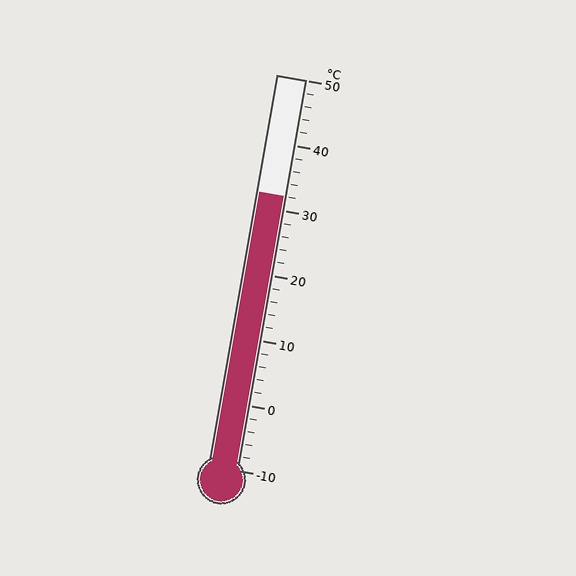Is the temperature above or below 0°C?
The temperature is above 0°C.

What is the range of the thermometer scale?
The thermometer scale ranges from -10°C to 50°C.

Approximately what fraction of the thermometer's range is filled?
The thermometer is filled to approximately 70% of its range.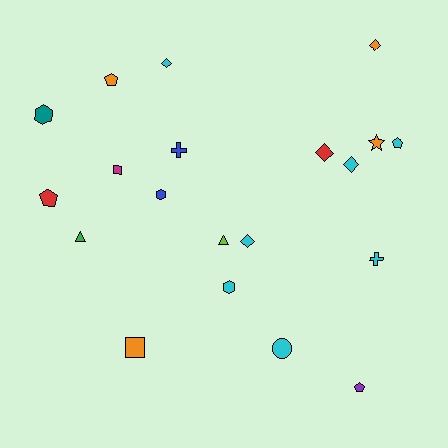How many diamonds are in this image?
There are 5 diamonds.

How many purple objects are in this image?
There is 1 purple object.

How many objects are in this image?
There are 20 objects.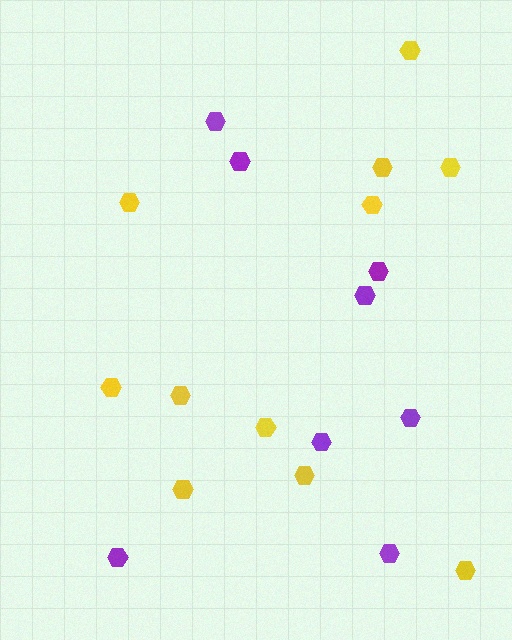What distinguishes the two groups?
There are 2 groups: one group of purple hexagons (8) and one group of yellow hexagons (11).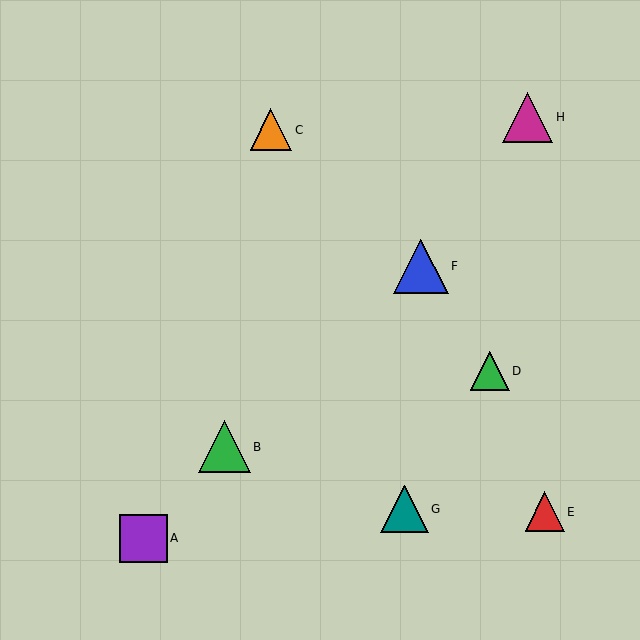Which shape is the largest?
The blue triangle (labeled F) is the largest.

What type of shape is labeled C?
Shape C is an orange triangle.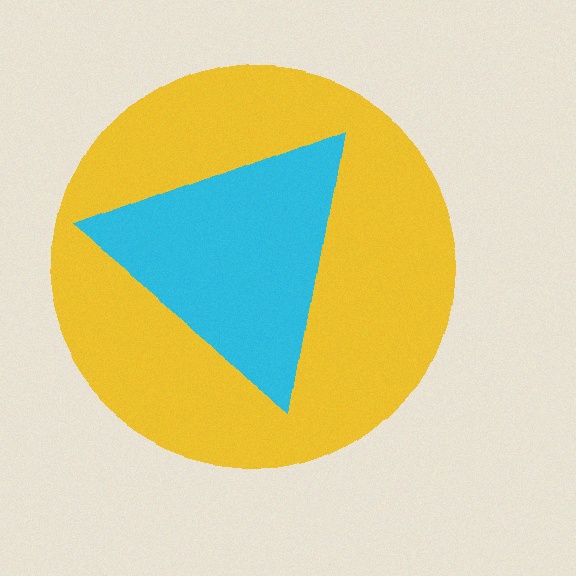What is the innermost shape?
The cyan triangle.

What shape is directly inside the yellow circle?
The cyan triangle.